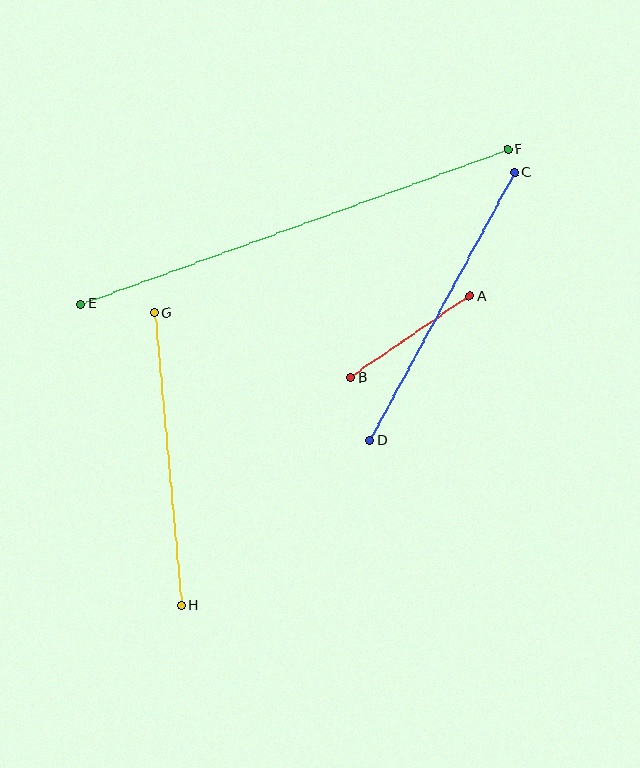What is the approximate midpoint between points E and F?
The midpoint is at approximately (294, 227) pixels.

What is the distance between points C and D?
The distance is approximately 304 pixels.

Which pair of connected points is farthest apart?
Points E and F are farthest apart.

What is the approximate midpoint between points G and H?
The midpoint is at approximately (168, 459) pixels.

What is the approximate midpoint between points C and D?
The midpoint is at approximately (442, 307) pixels.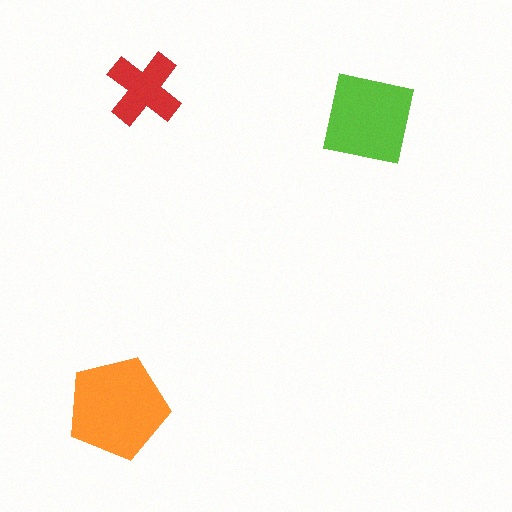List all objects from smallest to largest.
The red cross, the lime square, the orange pentagon.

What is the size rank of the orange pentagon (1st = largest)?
1st.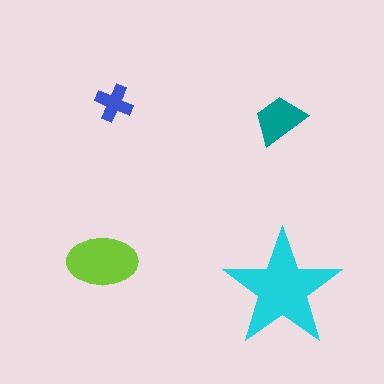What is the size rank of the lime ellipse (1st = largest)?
2nd.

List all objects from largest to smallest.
The cyan star, the lime ellipse, the teal trapezoid, the blue cross.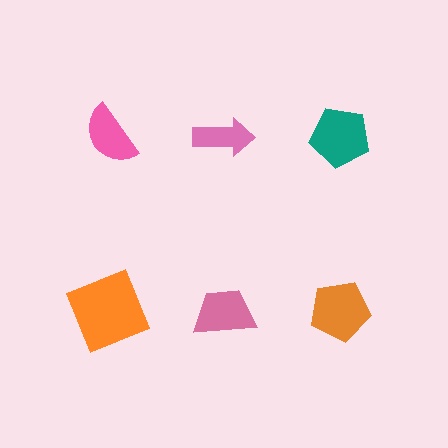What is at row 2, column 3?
An orange pentagon.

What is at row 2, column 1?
An orange square.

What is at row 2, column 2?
A pink trapezoid.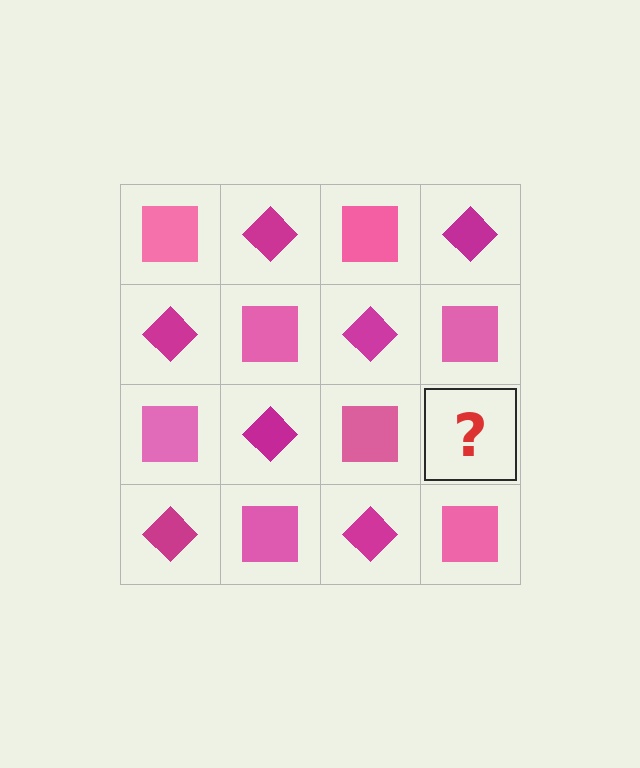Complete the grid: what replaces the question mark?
The question mark should be replaced with a magenta diamond.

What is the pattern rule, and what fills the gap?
The rule is that it alternates pink square and magenta diamond in a checkerboard pattern. The gap should be filled with a magenta diamond.